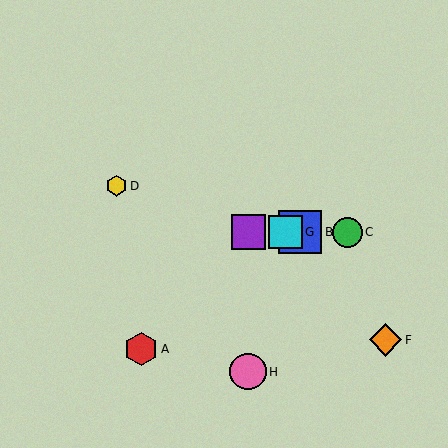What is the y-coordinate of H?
Object H is at y≈372.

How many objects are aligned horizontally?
4 objects (B, C, E, G) are aligned horizontally.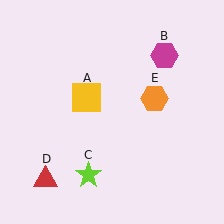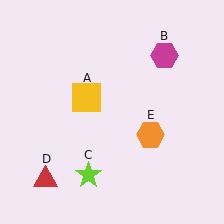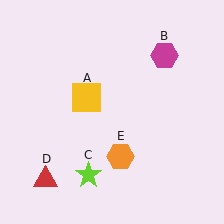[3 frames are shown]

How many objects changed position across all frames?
1 object changed position: orange hexagon (object E).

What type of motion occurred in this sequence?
The orange hexagon (object E) rotated clockwise around the center of the scene.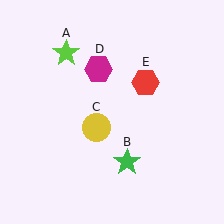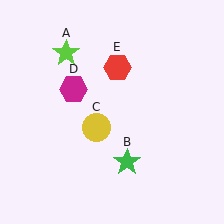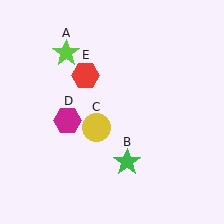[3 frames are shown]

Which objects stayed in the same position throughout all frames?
Lime star (object A) and green star (object B) and yellow circle (object C) remained stationary.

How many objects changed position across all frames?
2 objects changed position: magenta hexagon (object D), red hexagon (object E).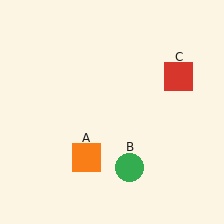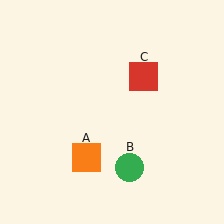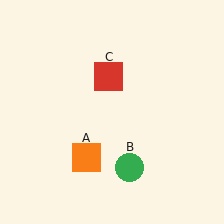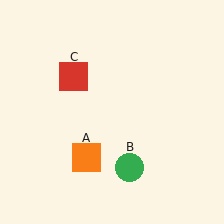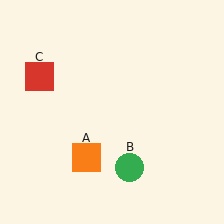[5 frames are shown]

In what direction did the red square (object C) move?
The red square (object C) moved left.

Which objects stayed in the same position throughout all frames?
Orange square (object A) and green circle (object B) remained stationary.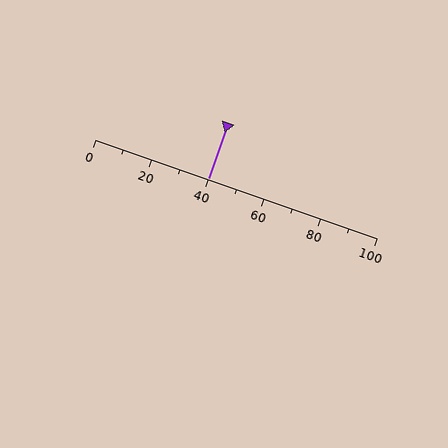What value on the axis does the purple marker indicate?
The marker indicates approximately 40.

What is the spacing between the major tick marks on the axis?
The major ticks are spaced 20 apart.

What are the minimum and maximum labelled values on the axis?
The axis runs from 0 to 100.